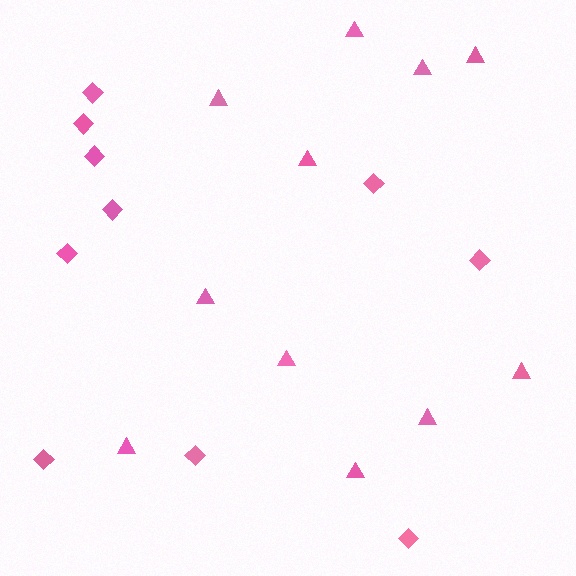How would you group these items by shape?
There are 2 groups: one group of diamonds (10) and one group of triangles (11).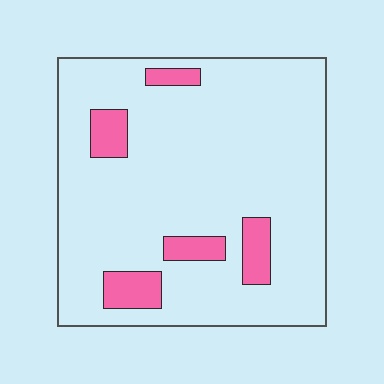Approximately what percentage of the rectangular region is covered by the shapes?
Approximately 10%.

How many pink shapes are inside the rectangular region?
5.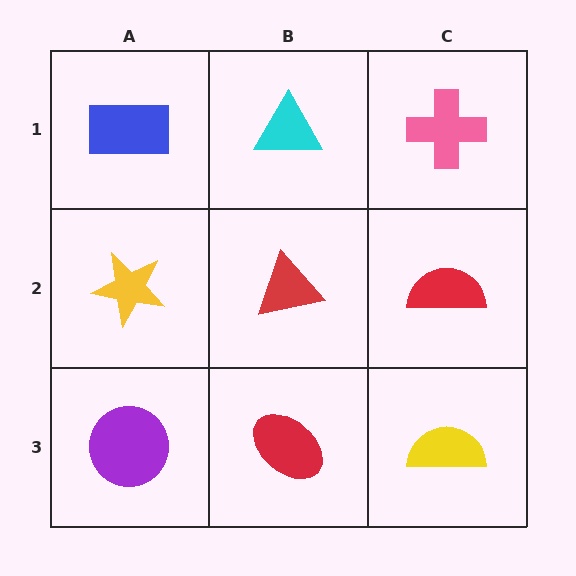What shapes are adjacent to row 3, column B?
A red triangle (row 2, column B), a purple circle (row 3, column A), a yellow semicircle (row 3, column C).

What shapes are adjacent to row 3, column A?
A yellow star (row 2, column A), a red ellipse (row 3, column B).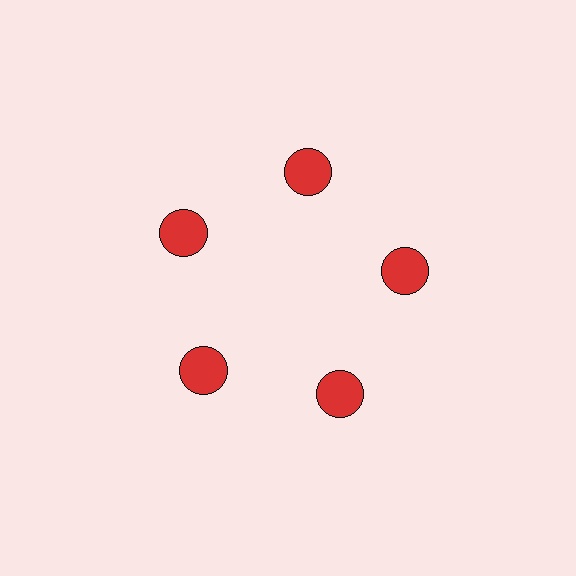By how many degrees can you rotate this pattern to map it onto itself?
The pattern maps onto itself every 72 degrees of rotation.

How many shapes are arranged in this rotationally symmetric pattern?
There are 5 shapes, arranged in 5 groups of 1.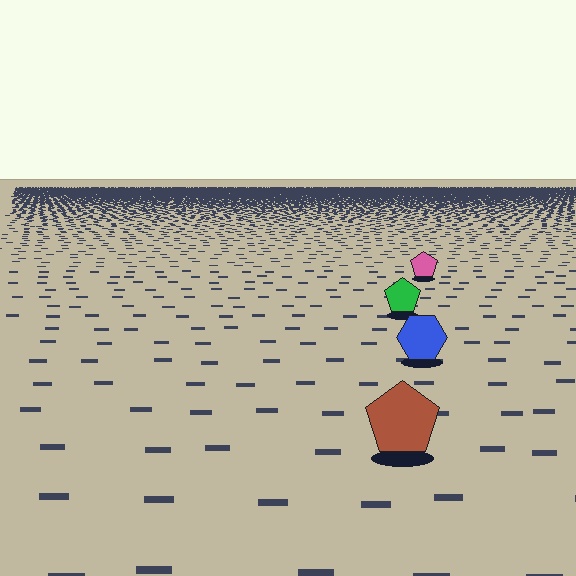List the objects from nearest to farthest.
From nearest to farthest: the brown pentagon, the blue hexagon, the green pentagon, the pink pentagon.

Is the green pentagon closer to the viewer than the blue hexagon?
No. The blue hexagon is closer — you can tell from the texture gradient: the ground texture is coarser near it.